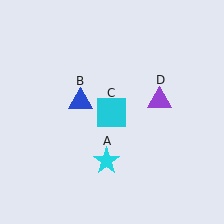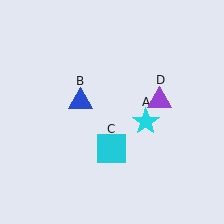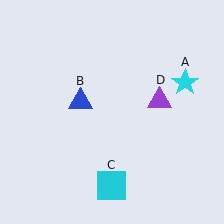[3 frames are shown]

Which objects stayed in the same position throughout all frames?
Blue triangle (object B) and purple triangle (object D) remained stationary.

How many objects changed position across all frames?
2 objects changed position: cyan star (object A), cyan square (object C).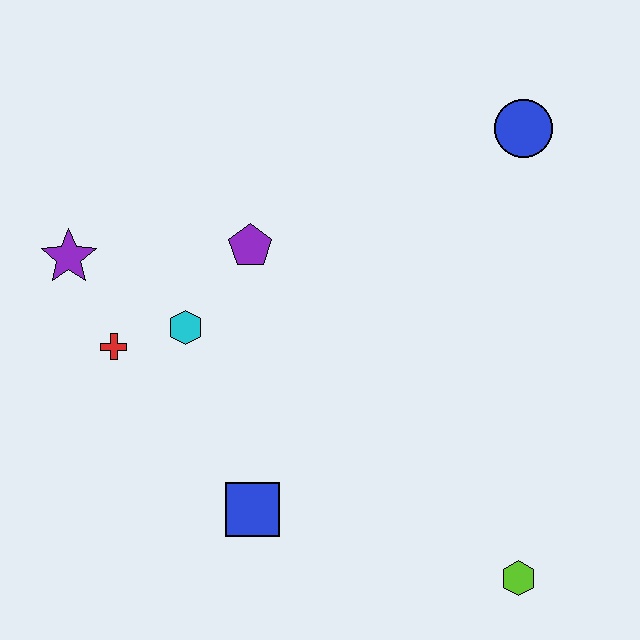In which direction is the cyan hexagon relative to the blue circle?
The cyan hexagon is to the left of the blue circle.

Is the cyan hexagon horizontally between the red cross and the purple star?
No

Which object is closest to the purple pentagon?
The cyan hexagon is closest to the purple pentagon.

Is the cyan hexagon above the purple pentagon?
No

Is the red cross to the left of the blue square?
Yes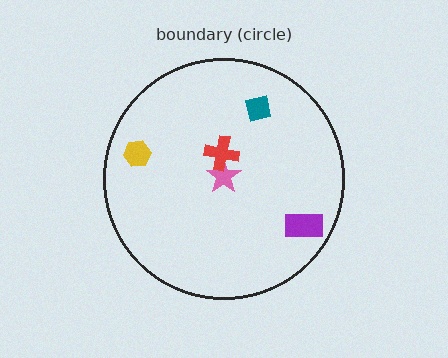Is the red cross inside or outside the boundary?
Inside.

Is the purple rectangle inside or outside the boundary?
Inside.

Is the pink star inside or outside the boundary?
Inside.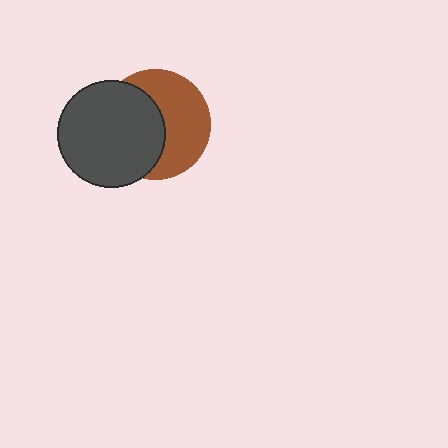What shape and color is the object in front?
The object in front is a dark gray circle.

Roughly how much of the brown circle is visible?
About half of it is visible (roughly 52%).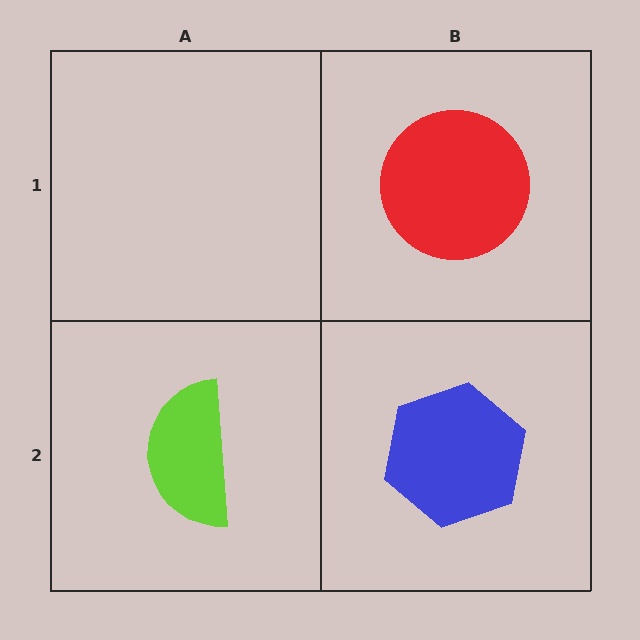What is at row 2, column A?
A lime semicircle.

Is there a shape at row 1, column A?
No, that cell is empty.